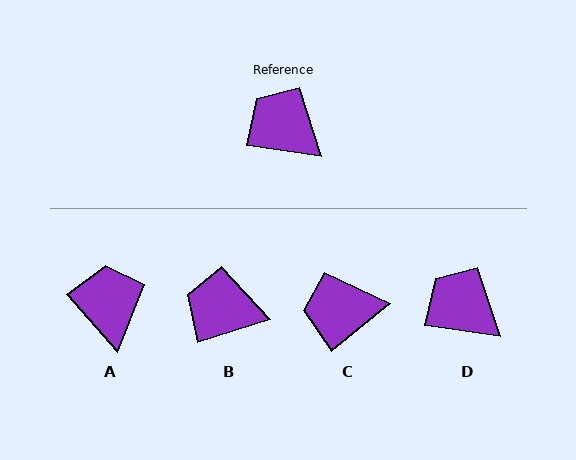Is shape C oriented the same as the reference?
No, it is off by about 47 degrees.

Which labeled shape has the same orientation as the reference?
D.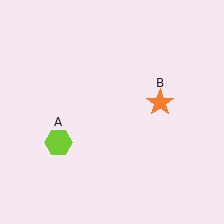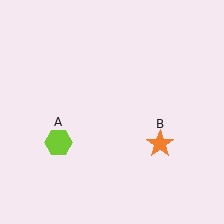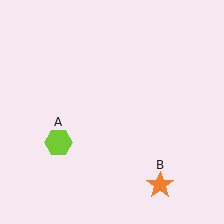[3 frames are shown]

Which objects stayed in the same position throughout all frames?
Lime hexagon (object A) remained stationary.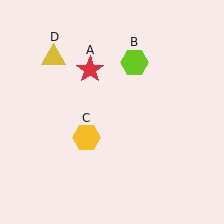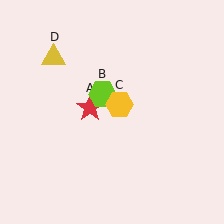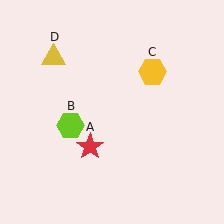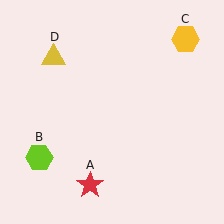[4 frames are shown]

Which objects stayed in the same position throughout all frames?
Yellow triangle (object D) remained stationary.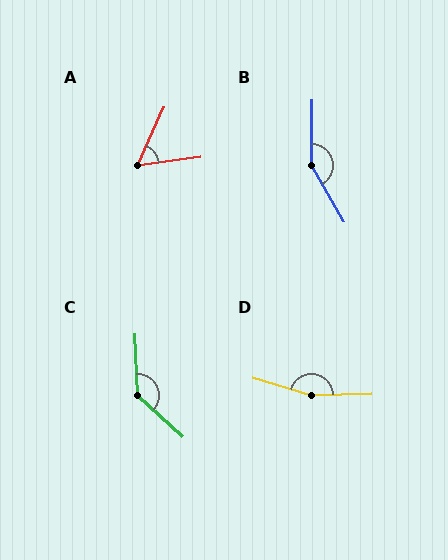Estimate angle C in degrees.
Approximately 135 degrees.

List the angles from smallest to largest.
A (58°), C (135°), B (149°), D (162°).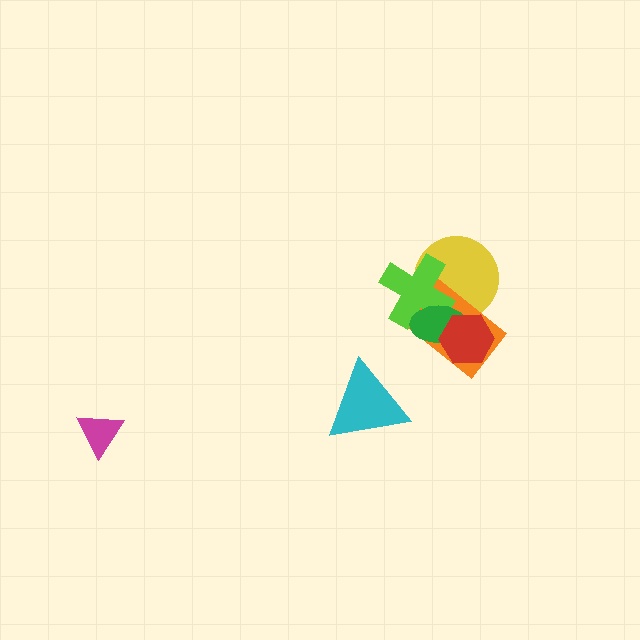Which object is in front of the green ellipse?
The red hexagon is in front of the green ellipse.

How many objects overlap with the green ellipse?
4 objects overlap with the green ellipse.